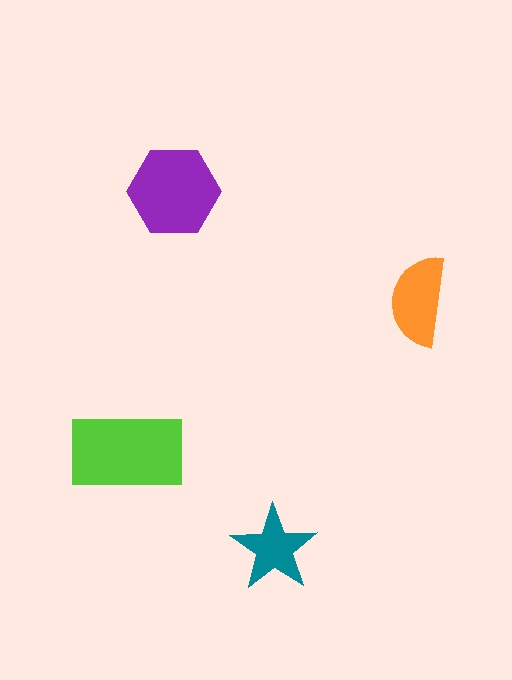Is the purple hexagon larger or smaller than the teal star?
Larger.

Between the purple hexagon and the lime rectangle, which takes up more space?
The lime rectangle.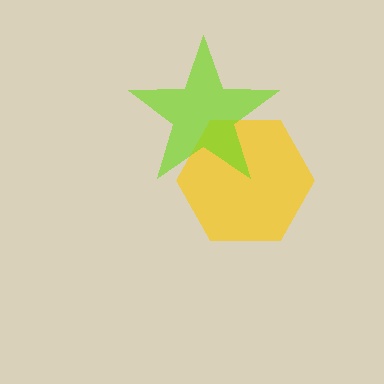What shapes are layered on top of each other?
The layered shapes are: a yellow hexagon, a lime star.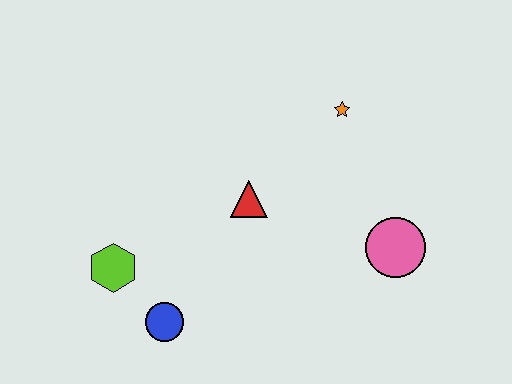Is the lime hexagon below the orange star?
Yes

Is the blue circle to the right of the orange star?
No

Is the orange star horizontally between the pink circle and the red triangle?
Yes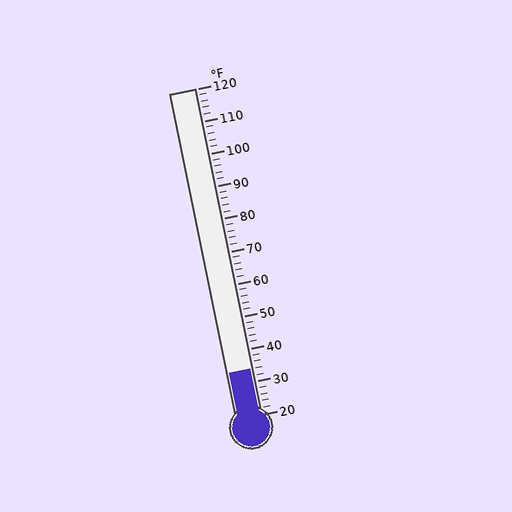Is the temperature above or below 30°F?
The temperature is above 30°F.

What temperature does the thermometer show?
The thermometer shows approximately 34°F.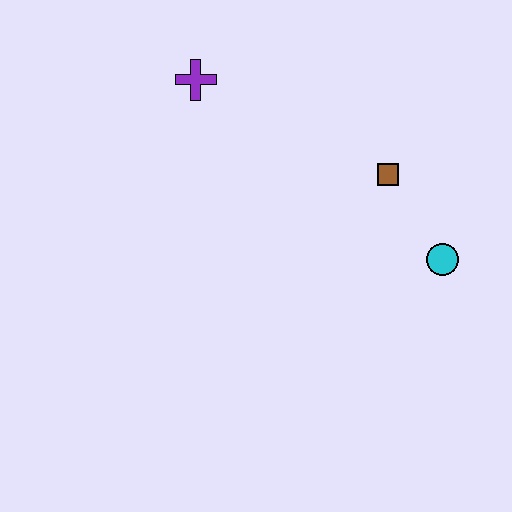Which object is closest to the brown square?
The cyan circle is closest to the brown square.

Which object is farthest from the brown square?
The purple cross is farthest from the brown square.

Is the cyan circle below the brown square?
Yes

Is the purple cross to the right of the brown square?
No